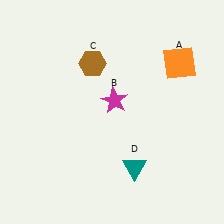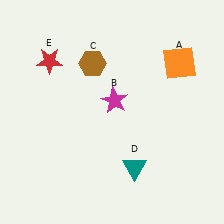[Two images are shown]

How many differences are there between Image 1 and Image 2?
There is 1 difference between the two images.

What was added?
A red star (E) was added in Image 2.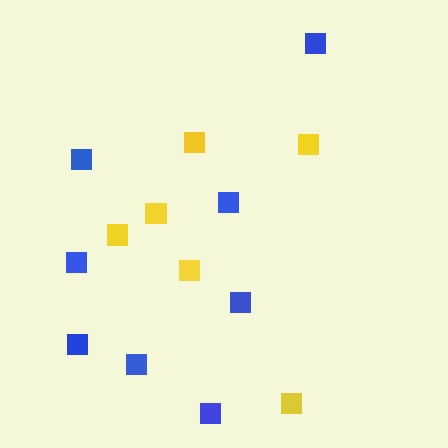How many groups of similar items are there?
There are 2 groups: one group of yellow squares (6) and one group of blue squares (8).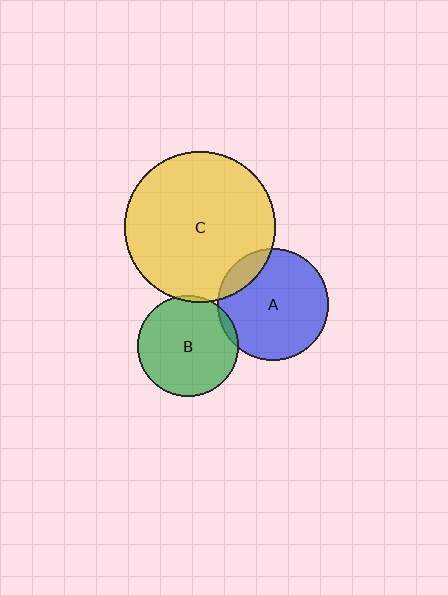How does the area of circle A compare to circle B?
Approximately 1.2 times.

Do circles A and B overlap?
Yes.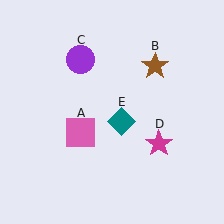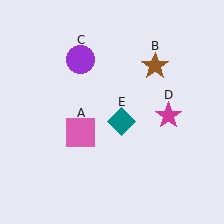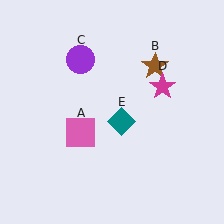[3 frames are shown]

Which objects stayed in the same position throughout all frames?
Pink square (object A) and brown star (object B) and purple circle (object C) and teal diamond (object E) remained stationary.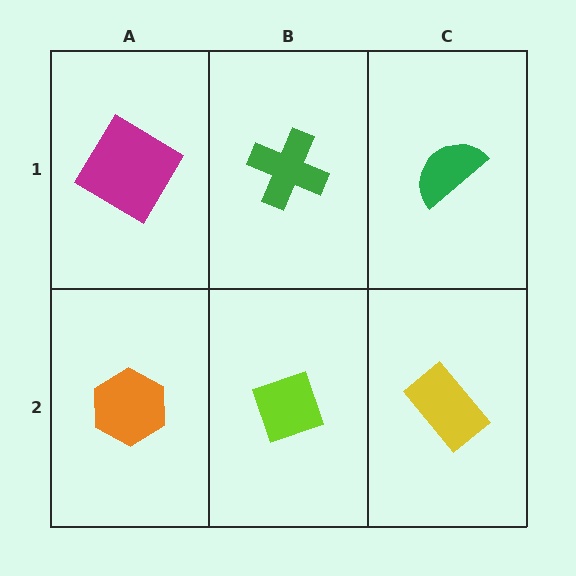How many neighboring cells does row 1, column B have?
3.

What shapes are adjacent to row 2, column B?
A green cross (row 1, column B), an orange hexagon (row 2, column A), a yellow rectangle (row 2, column C).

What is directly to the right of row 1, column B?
A green semicircle.